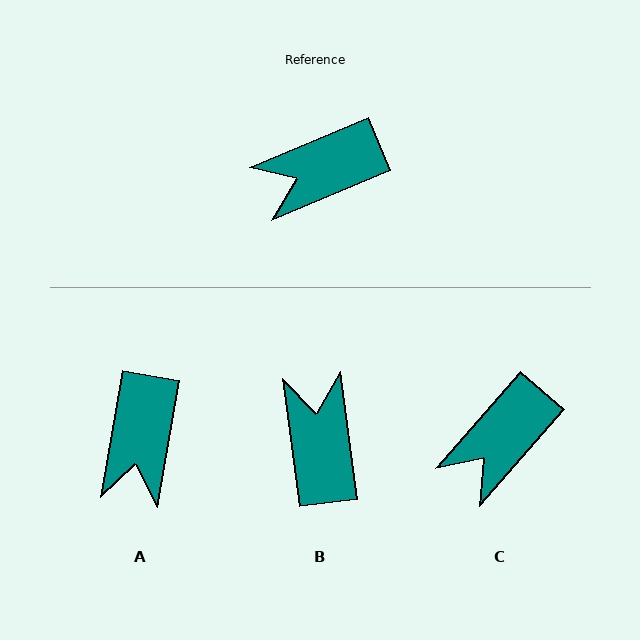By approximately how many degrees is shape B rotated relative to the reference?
Approximately 105 degrees clockwise.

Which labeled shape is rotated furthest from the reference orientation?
B, about 105 degrees away.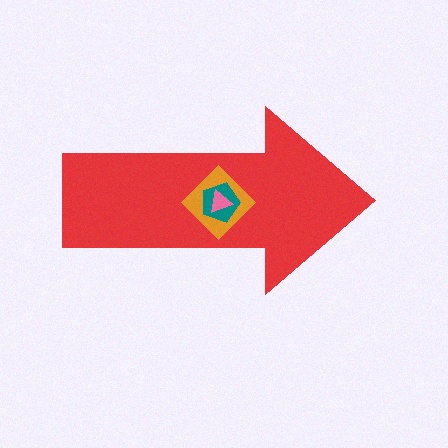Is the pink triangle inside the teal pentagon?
Yes.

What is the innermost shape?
The pink triangle.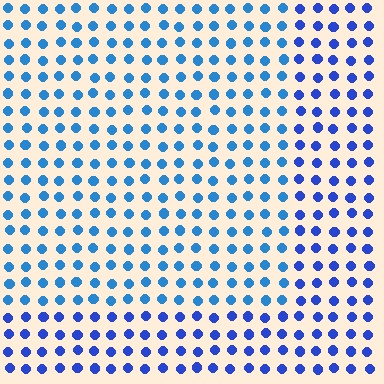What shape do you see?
I see a rectangle.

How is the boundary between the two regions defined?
The boundary is defined purely by a slight shift in hue (about 24 degrees). Spacing, size, and orientation are identical on both sides.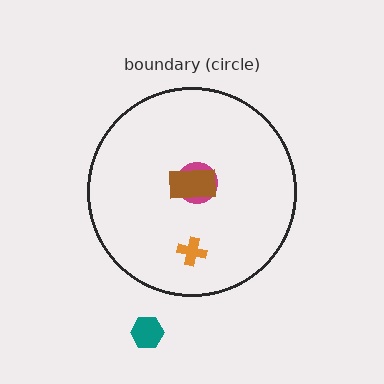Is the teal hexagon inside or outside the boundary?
Outside.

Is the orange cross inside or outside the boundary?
Inside.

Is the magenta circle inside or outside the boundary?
Inside.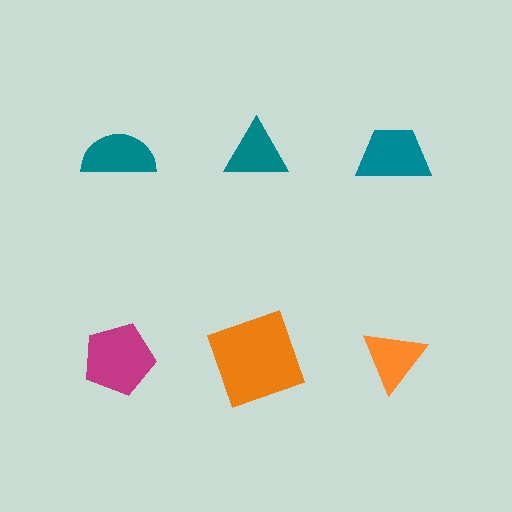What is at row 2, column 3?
An orange triangle.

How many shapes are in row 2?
3 shapes.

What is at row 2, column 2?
An orange square.